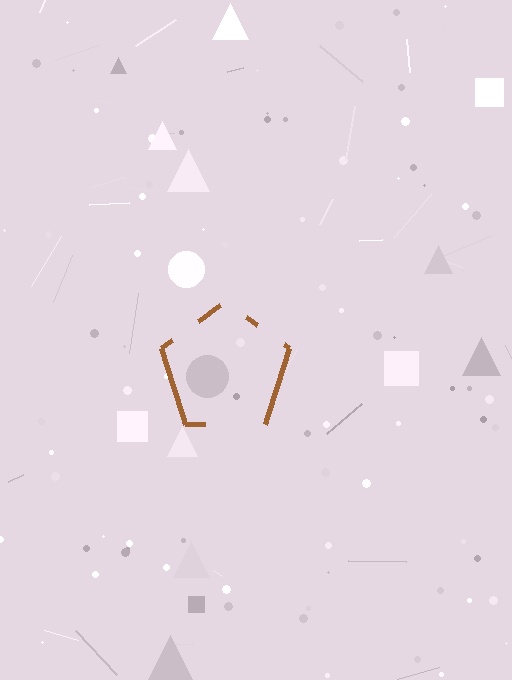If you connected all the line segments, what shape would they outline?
They would outline a pentagon.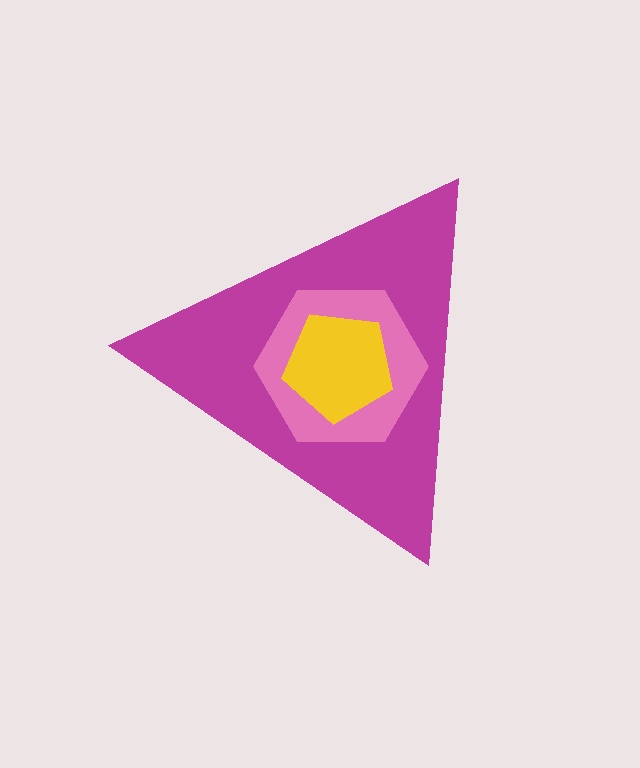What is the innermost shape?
The yellow pentagon.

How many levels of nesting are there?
3.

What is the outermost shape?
The magenta triangle.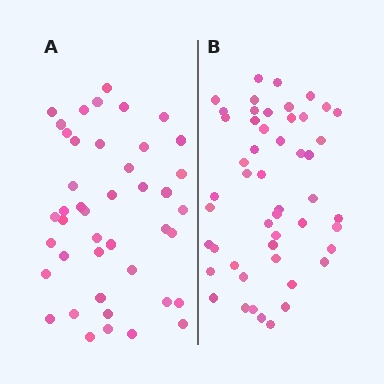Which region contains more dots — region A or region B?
Region B (the right region) has more dots.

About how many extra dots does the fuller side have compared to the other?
Region B has roughly 8 or so more dots than region A.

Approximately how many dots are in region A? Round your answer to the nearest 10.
About 40 dots. (The exact count is 43, which rounds to 40.)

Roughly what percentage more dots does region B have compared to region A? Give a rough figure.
About 15% more.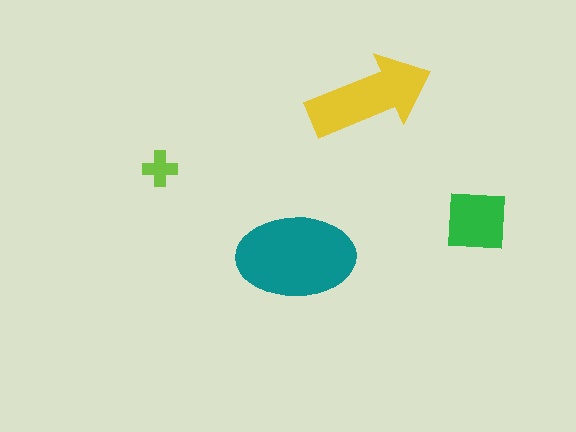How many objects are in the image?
There are 4 objects in the image.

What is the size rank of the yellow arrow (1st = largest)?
2nd.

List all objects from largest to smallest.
The teal ellipse, the yellow arrow, the green square, the lime cross.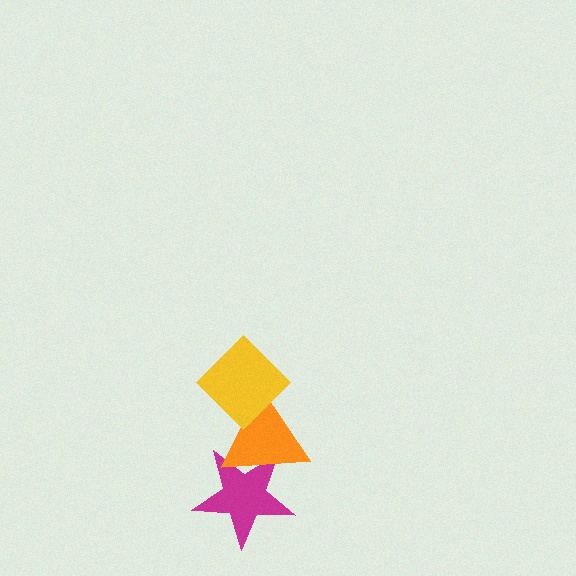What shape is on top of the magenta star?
The orange triangle is on top of the magenta star.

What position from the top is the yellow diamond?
The yellow diamond is 1st from the top.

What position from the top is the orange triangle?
The orange triangle is 2nd from the top.